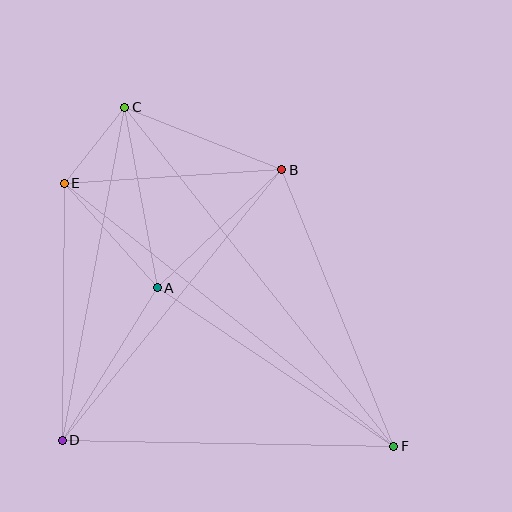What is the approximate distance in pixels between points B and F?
The distance between B and F is approximately 298 pixels.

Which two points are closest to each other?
Points C and E are closest to each other.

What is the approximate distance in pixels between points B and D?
The distance between B and D is approximately 348 pixels.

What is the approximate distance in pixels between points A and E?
The distance between A and E is approximately 140 pixels.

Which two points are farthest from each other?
Points C and F are farthest from each other.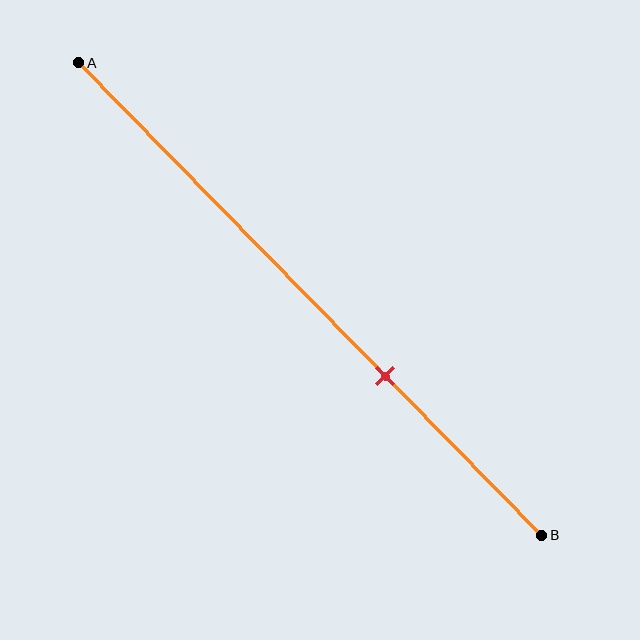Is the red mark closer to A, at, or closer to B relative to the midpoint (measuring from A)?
The red mark is closer to point B than the midpoint of segment AB.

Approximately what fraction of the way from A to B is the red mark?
The red mark is approximately 65% of the way from A to B.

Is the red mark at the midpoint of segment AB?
No, the mark is at about 65% from A, not at the 50% midpoint.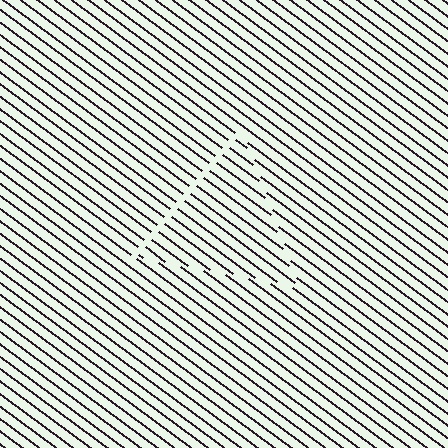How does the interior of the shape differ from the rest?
The interior of the shape contains the same grating, shifted by half a period — the contour is defined by the phase discontinuity where line-ends from the inner and outer gratings abut.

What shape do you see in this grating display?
An illusory triangle. The interior of the shape contains the same grating, shifted by half a period — the contour is defined by the phase discontinuity where line-ends from the inner and outer gratings abut.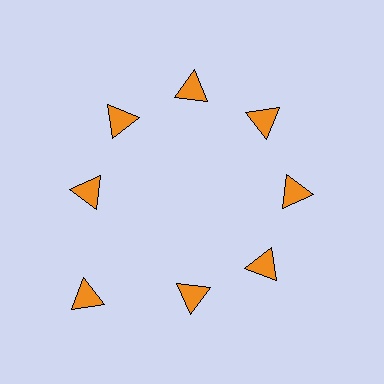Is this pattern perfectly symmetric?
No. The 8 orange triangles are arranged in a ring, but one element near the 8 o'clock position is pushed outward from the center, breaking the 8-fold rotational symmetry.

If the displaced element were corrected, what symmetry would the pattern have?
It would have 8-fold rotational symmetry — the pattern would map onto itself every 45 degrees.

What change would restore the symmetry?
The symmetry would be restored by moving it inward, back onto the ring so that all 8 triangles sit at equal angles and equal distance from the center.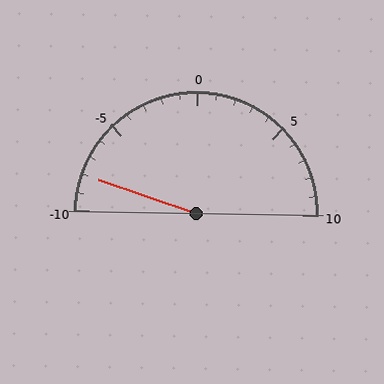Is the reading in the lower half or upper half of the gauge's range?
The reading is in the lower half of the range (-10 to 10).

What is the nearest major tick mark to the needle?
The nearest major tick mark is -10.